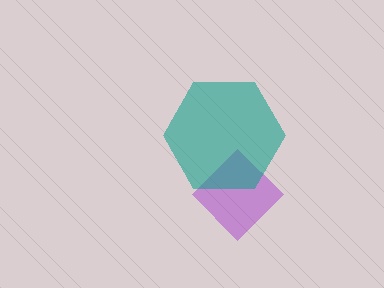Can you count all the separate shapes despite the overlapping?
Yes, there are 2 separate shapes.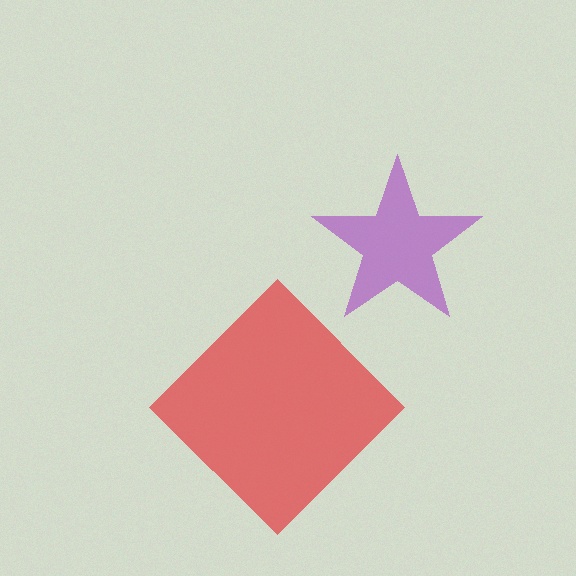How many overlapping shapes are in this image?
There are 2 overlapping shapes in the image.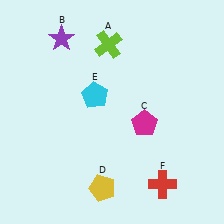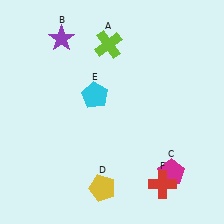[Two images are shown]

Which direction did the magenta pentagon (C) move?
The magenta pentagon (C) moved down.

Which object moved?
The magenta pentagon (C) moved down.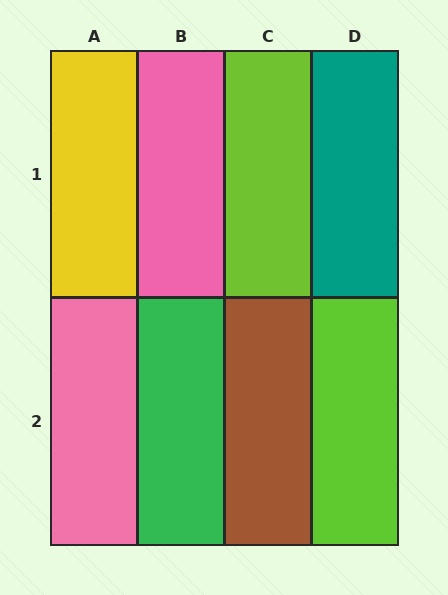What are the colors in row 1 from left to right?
Yellow, pink, lime, teal.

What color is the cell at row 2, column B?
Green.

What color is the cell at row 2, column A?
Pink.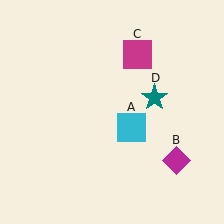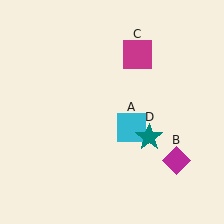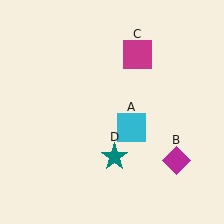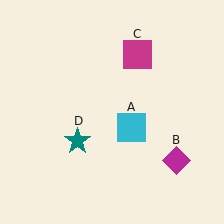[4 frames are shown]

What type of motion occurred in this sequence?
The teal star (object D) rotated clockwise around the center of the scene.